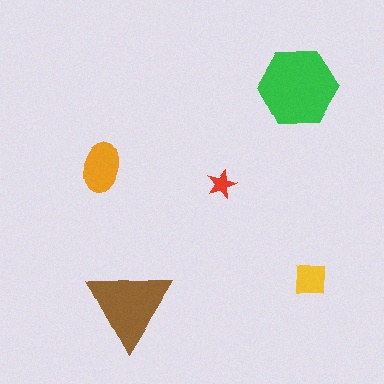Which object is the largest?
The green hexagon.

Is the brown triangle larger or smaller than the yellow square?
Larger.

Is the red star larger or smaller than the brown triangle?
Smaller.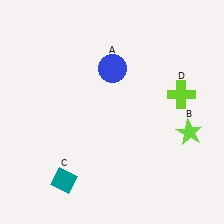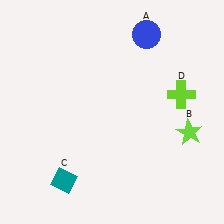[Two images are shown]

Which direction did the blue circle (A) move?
The blue circle (A) moved right.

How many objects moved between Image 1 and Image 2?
1 object moved between the two images.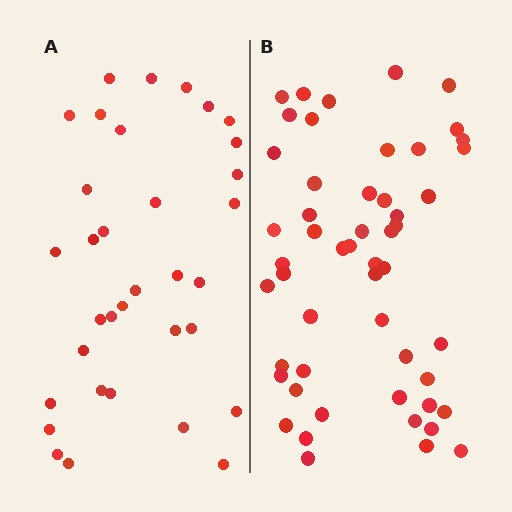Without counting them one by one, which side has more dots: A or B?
Region B (the right region) has more dots.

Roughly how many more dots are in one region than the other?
Region B has approximately 20 more dots than region A.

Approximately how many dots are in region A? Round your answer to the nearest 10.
About 30 dots. (The exact count is 34, which rounds to 30.)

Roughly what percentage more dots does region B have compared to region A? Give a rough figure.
About 55% more.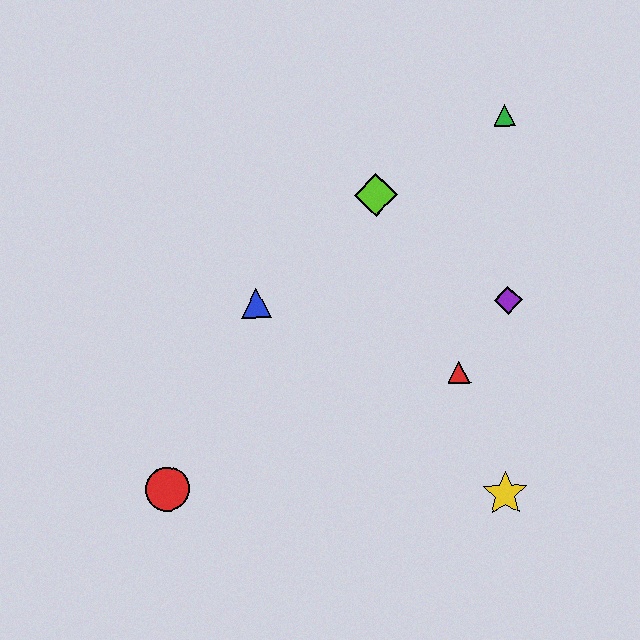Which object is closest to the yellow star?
The red triangle is closest to the yellow star.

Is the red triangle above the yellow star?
Yes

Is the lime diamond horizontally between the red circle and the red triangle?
Yes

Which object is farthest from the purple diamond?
The red circle is farthest from the purple diamond.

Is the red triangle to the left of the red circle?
No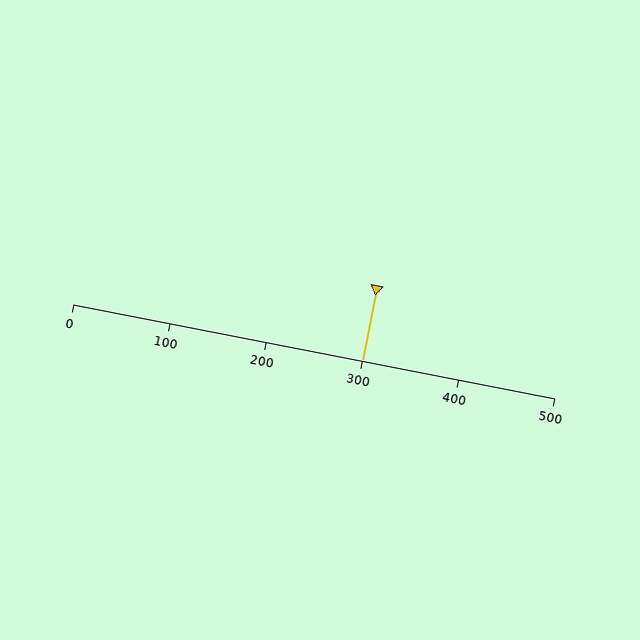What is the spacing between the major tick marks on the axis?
The major ticks are spaced 100 apart.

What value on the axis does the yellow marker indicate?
The marker indicates approximately 300.